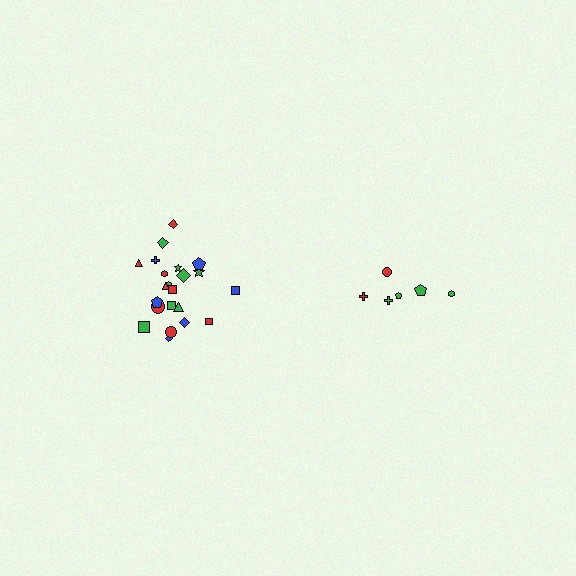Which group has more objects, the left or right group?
The left group.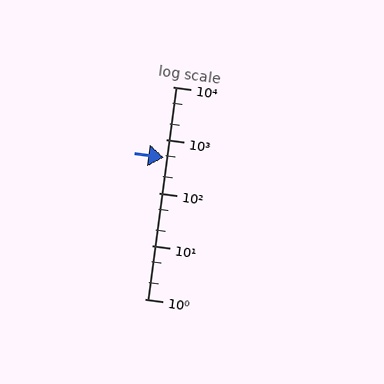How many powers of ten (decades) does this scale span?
The scale spans 4 decades, from 1 to 10000.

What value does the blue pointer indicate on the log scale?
The pointer indicates approximately 470.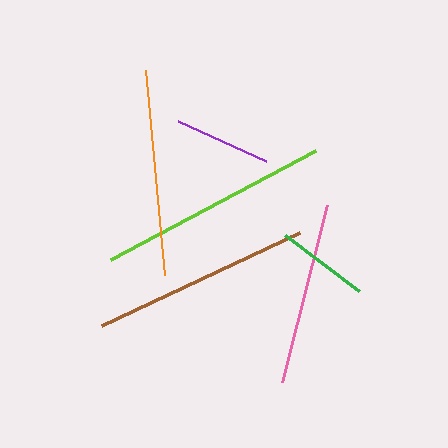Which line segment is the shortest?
The green line is the shortest at approximately 92 pixels.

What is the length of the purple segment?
The purple segment is approximately 97 pixels long.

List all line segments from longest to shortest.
From longest to shortest: lime, brown, orange, pink, purple, green.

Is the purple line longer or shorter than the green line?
The purple line is longer than the green line.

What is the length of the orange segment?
The orange segment is approximately 206 pixels long.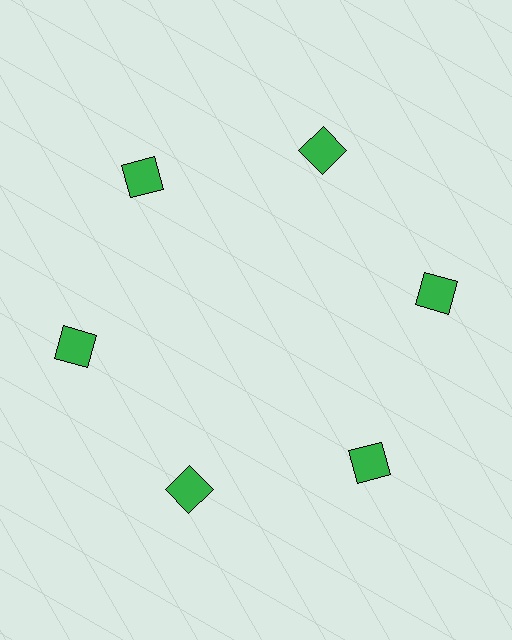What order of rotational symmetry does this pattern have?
This pattern has 6-fold rotational symmetry.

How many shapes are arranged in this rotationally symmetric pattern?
There are 6 shapes, arranged in 6 groups of 1.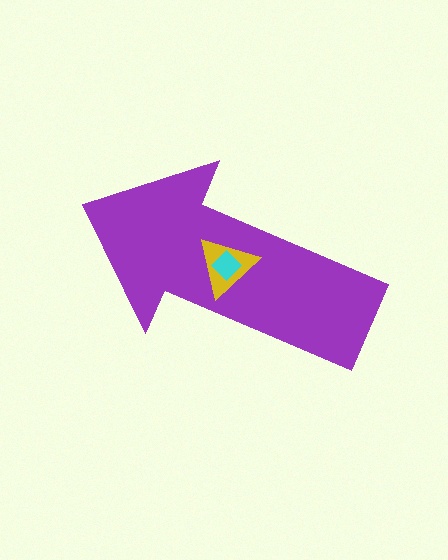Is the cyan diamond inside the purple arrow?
Yes.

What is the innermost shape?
The cyan diamond.